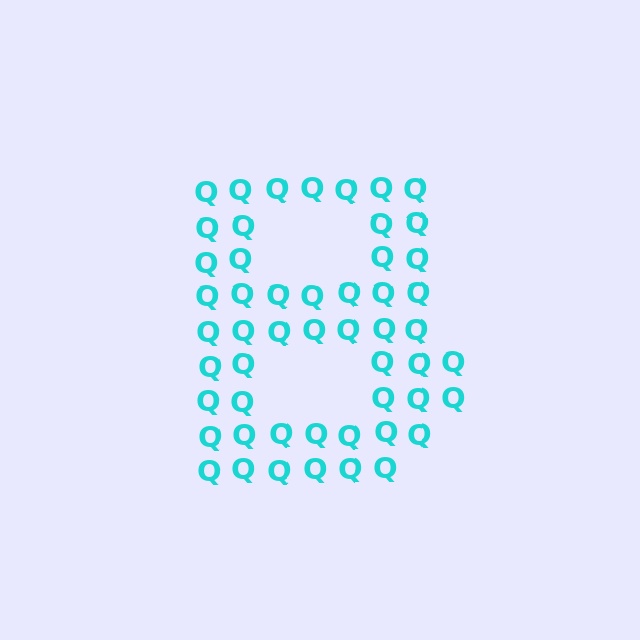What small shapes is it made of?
It is made of small letter Q's.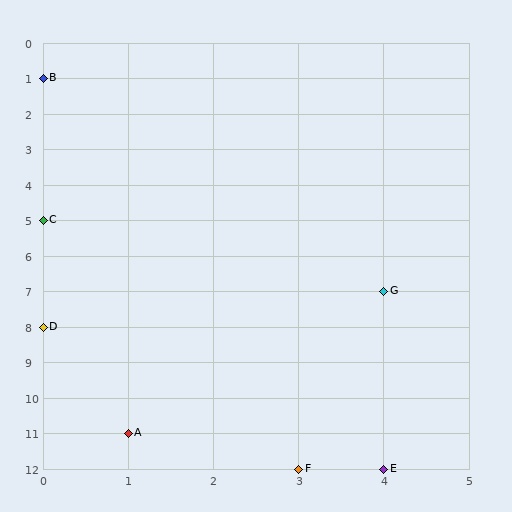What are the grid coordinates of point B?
Point B is at grid coordinates (0, 1).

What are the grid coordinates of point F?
Point F is at grid coordinates (3, 12).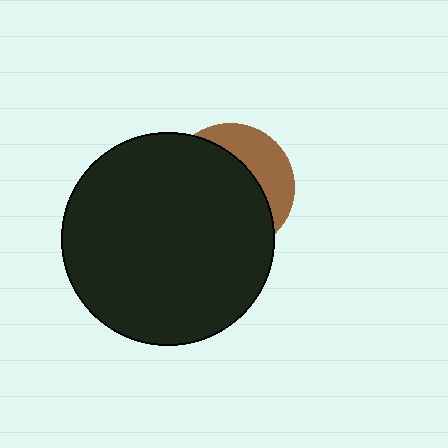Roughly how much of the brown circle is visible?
A small part of it is visible (roughly 31%).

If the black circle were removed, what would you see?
You would see the complete brown circle.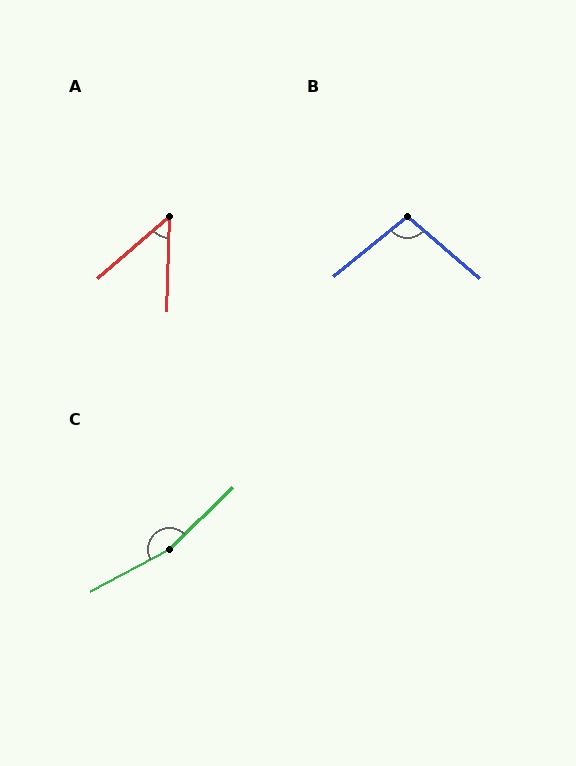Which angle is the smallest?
A, at approximately 47 degrees.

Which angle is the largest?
C, at approximately 164 degrees.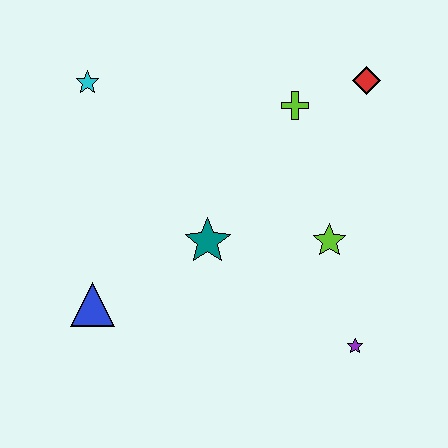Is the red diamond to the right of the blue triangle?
Yes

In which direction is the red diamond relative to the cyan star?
The red diamond is to the right of the cyan star.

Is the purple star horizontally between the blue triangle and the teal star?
No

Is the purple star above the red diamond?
No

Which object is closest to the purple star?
The lime star is closest to the purple star.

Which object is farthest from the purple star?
The cyan star is farthest from the purple star.